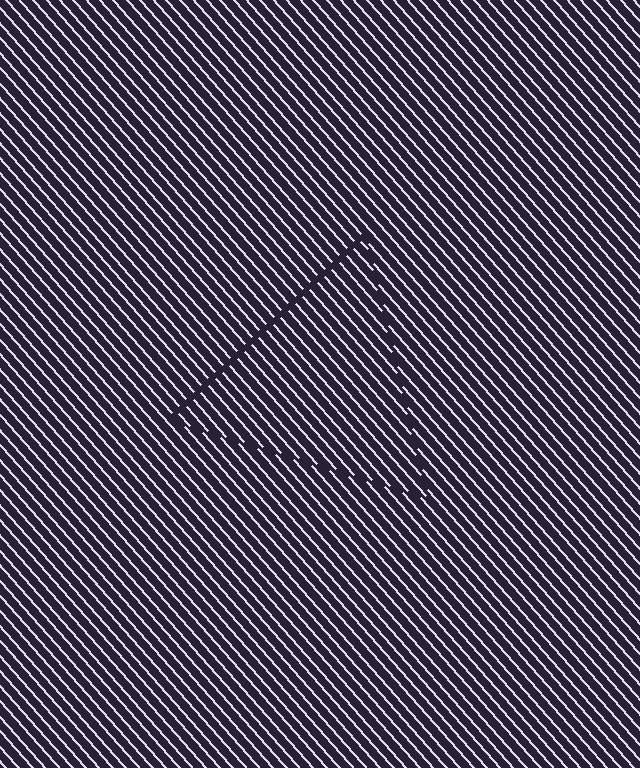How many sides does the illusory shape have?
3 sides — the line-ends trace a triangle.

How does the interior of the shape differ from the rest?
The interior of the shape contains the same grating, shifted by half a period — the contour is defined by the phase discontinuity where line-ends from the inner and outer gratings abut.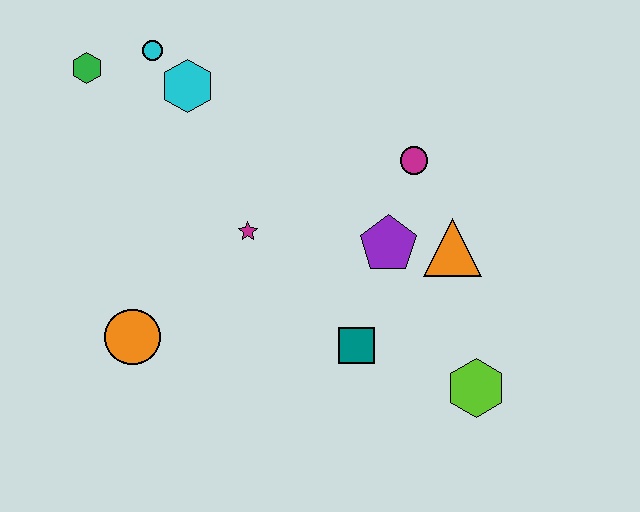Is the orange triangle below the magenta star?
Yes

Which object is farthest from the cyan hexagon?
The lime hexagon is farthest from the cyan hexagon.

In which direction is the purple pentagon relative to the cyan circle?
The purple pentagon is to the right of the cyan circle.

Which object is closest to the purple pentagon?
The orange triangle is closest to the purple pentagon.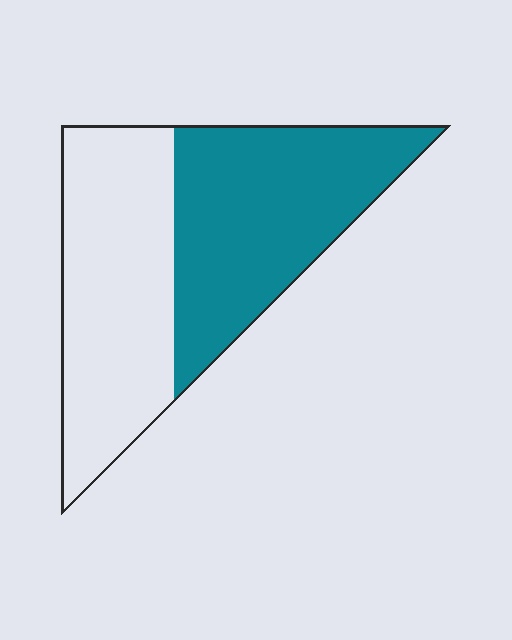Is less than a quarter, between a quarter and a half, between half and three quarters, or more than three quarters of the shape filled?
Between half and three quarters.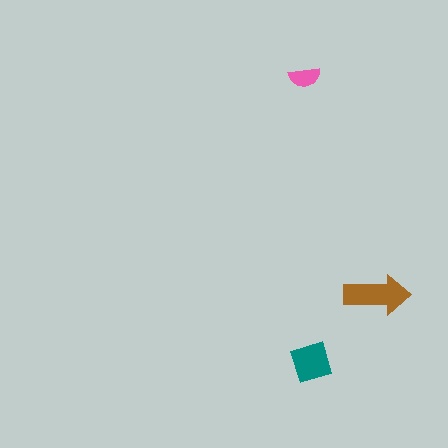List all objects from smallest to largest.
The pink semicircle, the teal square, the brown arrow.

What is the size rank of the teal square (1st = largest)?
2nd.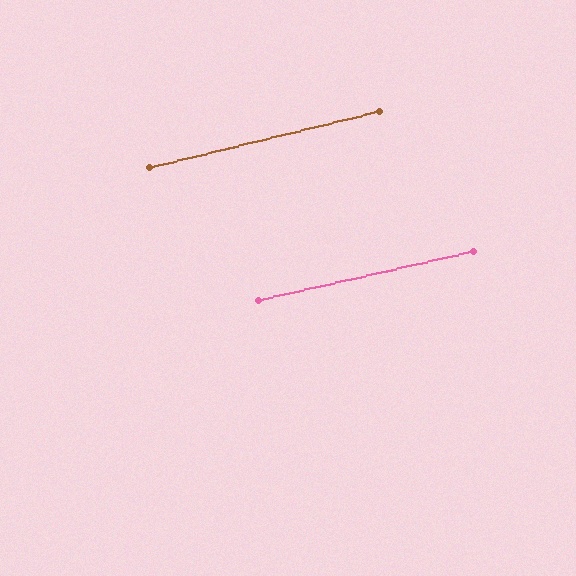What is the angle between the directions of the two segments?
Approximately 1 degree.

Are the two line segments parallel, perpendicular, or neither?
Parallel — their directions differ by only 0.9°.